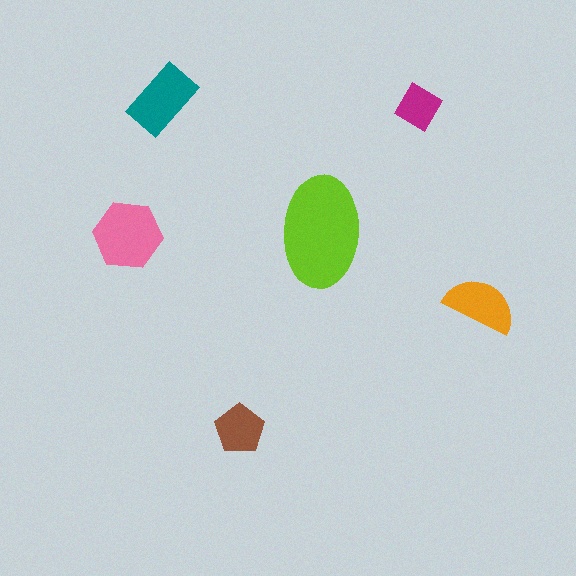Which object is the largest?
The lime ellipse.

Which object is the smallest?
The magenta diamond.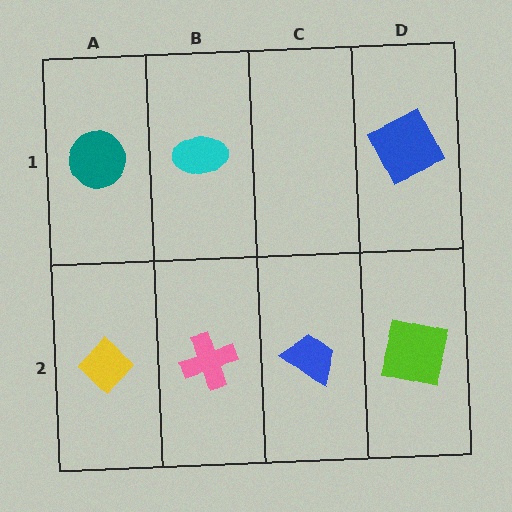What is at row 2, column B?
A pink cross.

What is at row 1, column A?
A teal circle.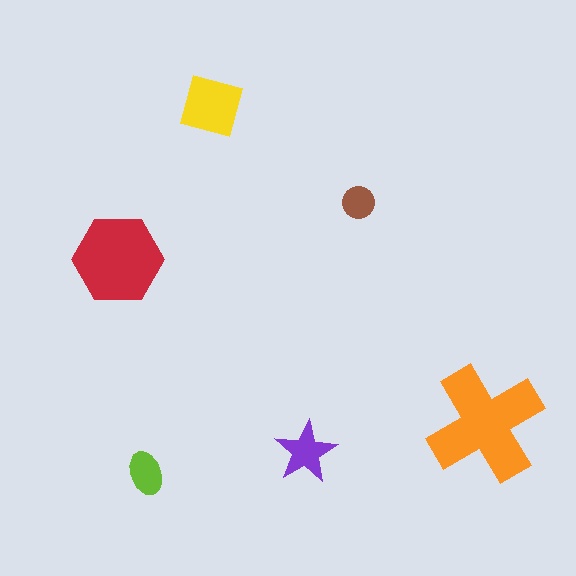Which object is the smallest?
The brown circle.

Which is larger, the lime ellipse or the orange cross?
The orange cross.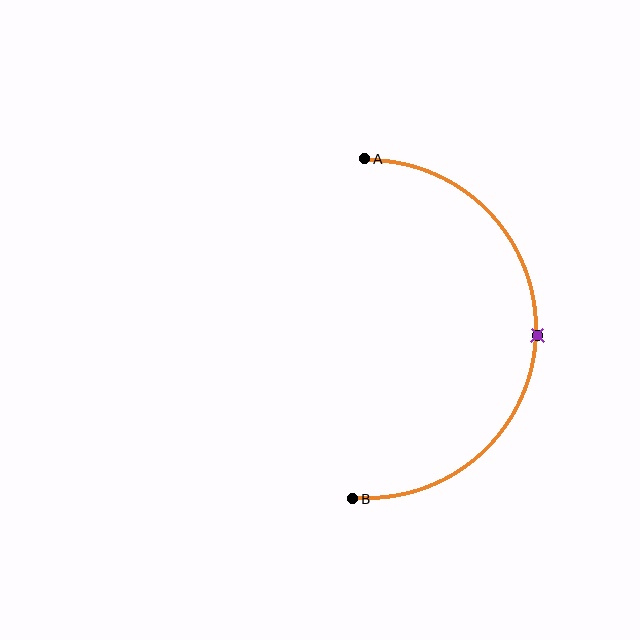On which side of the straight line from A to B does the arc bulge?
The arc bulges to the right of the straight line connecting A and B.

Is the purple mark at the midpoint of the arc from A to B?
Yes. The purple mark lies on the arc at equal arc-length from both A and B — it is the arc midpoint.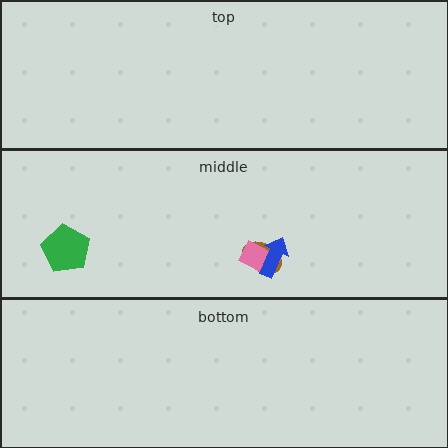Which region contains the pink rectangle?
The middle region.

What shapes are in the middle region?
The brown ellipse, the pink rectangle, the green pentagon, the blue arrow.